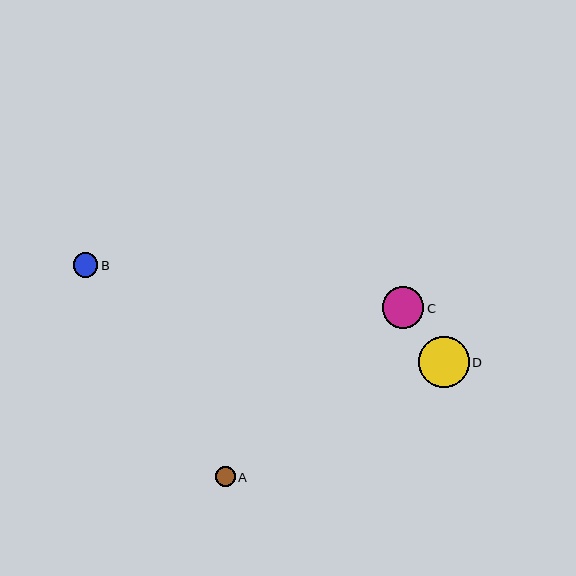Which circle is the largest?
Circle D is the largest with a size of approximately 51 pixels.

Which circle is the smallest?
Circle A is the smallest with a size of approximately 20 pixels.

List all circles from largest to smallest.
From largest to smallest: D, C, B, A.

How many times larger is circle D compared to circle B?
Circle D is approximately 2.1 times the size of circle B.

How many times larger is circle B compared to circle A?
Circle B is approximately 1.2 times the size of circle A.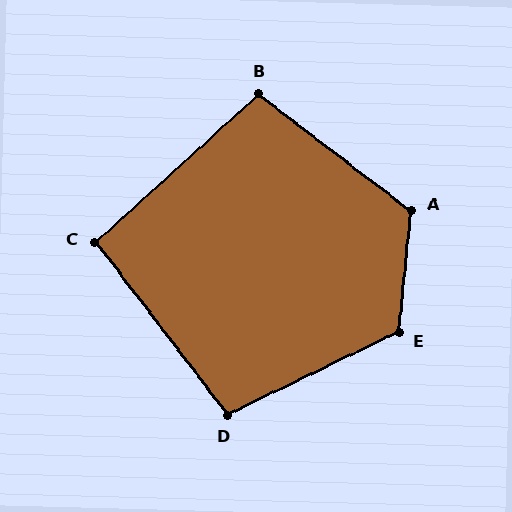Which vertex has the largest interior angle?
E, at approximately 122 degrees.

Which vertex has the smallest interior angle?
C, at approximately 95 degrees.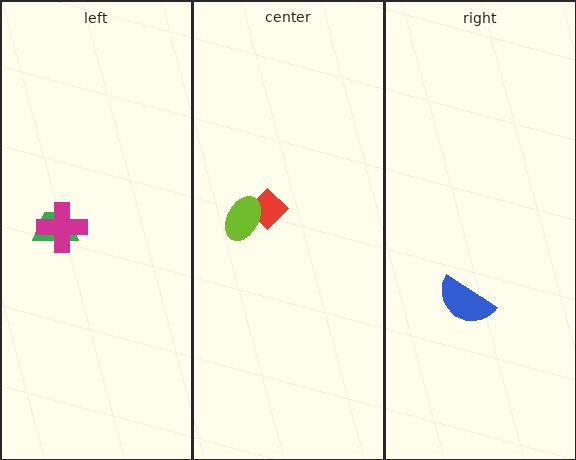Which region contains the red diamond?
The center region.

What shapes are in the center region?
The red diamond, the lime ellipse.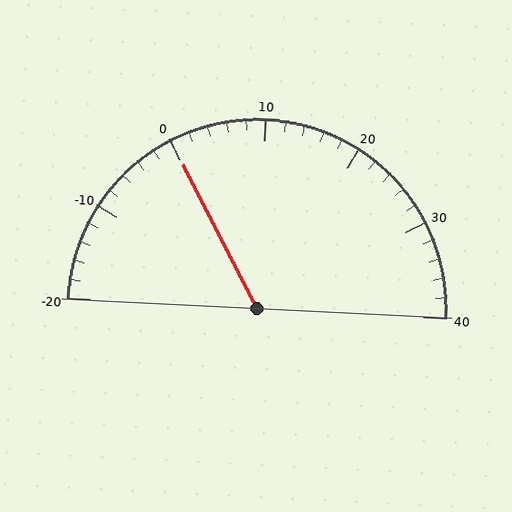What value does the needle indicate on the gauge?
The needle indicates approximately 0.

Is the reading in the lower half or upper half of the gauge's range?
The reading is in the lower half of the range (-20 to 40).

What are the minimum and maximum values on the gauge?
The gauge ranges from -20 to 40.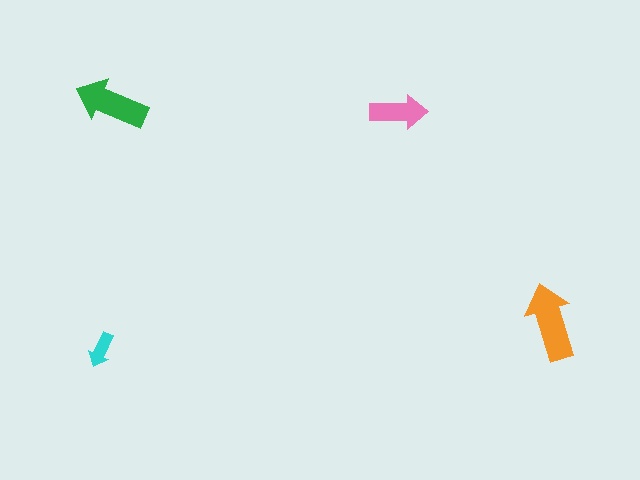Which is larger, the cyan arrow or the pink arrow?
The pink one.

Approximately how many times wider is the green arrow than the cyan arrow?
About 2 times wider.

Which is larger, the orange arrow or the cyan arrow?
The orange one.